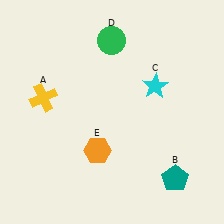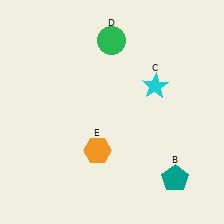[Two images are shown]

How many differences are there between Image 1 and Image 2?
There is 1 difference between the two images.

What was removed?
The yellow cross (A) was removed in Image 2.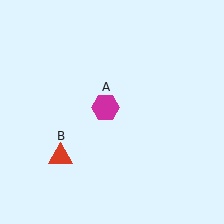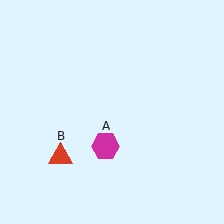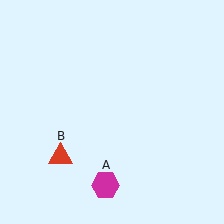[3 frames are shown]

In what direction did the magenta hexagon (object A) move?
The magenta hexagon (object A) moved down.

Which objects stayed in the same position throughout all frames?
Red triangle (object B) remained stationary.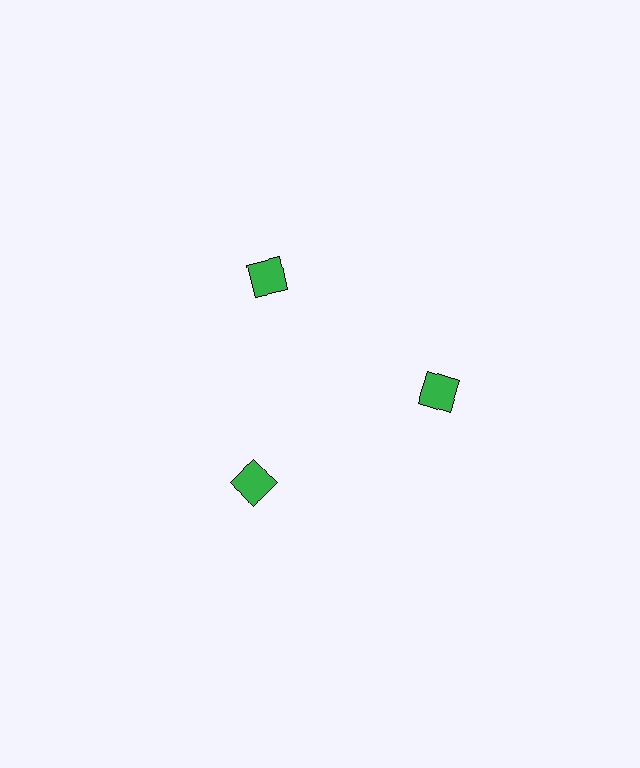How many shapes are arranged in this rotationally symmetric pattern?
There are 3 shapes, arranged in 3 groups of 1.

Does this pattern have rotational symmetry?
Yes, this pattern has 3-fold rotational symmetry. It looks the same after rotating 120 degrees around the center.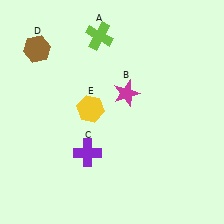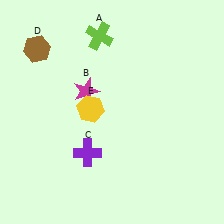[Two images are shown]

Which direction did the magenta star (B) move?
The magenta star (B) moved left.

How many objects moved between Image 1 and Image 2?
1 object moved between the two images.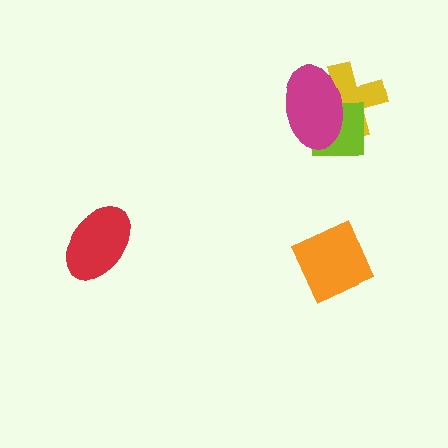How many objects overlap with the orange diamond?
0 objects overlap with the orange diamond.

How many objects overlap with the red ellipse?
0 objects overlap with the red ellipse.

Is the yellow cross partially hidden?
Yes, it is partially covered by another shape.